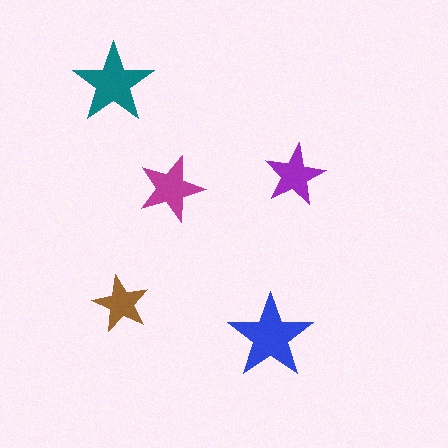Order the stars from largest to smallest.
the blue one, the teal one, the magenta one, the purple one, the brown one.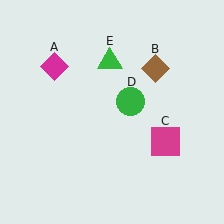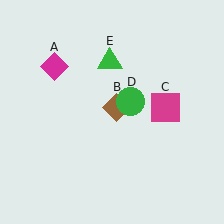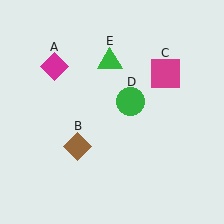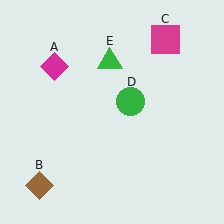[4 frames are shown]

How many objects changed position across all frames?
2 objects changed position: brown diamond (object B), magenta square (object C).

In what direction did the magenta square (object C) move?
The magenta square (object C) moved up.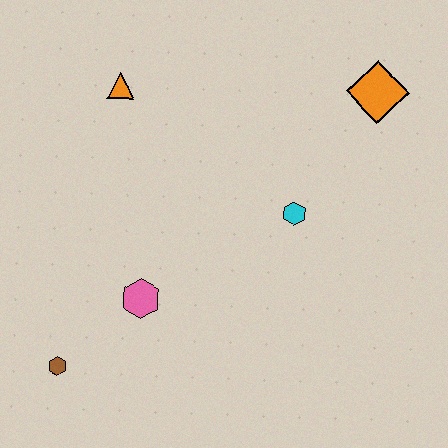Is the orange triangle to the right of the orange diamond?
No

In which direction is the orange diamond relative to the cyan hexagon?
The orange diamond is above the cyan hexagon.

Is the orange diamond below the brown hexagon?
No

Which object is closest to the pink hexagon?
The brown hexagon is closest to the pink hexagon.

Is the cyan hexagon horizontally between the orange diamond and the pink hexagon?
Yes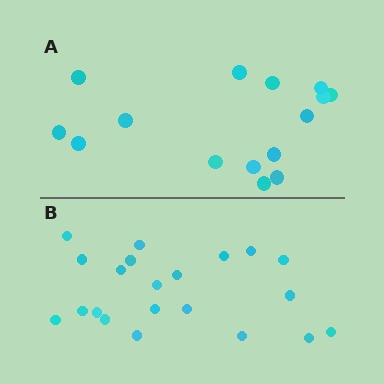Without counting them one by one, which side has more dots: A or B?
Region B (the bottom region) has more dots.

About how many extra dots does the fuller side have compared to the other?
Region B has about 6 more dots than region A.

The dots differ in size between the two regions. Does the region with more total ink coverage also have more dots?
No. Region A has more total ink coverage because its dots are larger, but region B actually contains more individual dots. Total area can be misleading — the number of items is what matters here.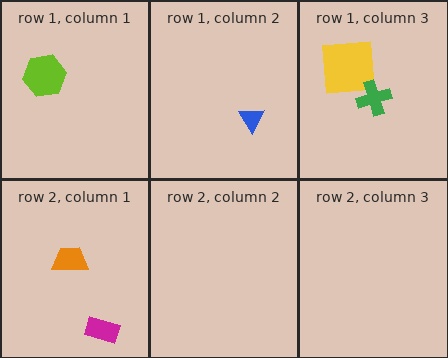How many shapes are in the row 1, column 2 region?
1.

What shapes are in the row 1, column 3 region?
The yellow square, the green cross.